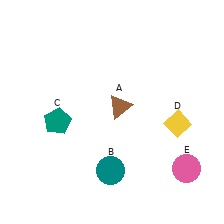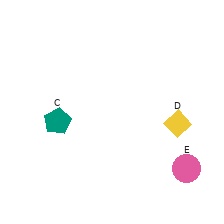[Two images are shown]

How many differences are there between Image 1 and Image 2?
There are 2 differences between the two images.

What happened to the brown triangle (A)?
The brown triangle (A) was removed in Image 2. It was in the top-right area of Image 1.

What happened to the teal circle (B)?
The teal circle (B) was removed in Image 2. It was in the bottom-left area of Image 1.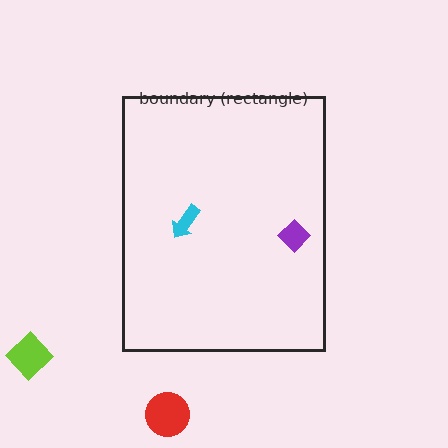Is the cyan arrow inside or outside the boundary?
Inside.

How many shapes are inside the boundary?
2 inside, 2 outside.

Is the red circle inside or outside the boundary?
Outside.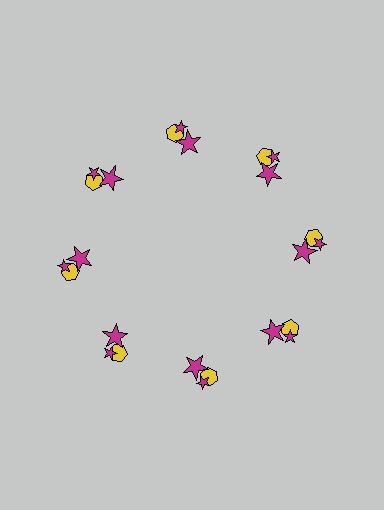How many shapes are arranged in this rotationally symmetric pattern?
There are 24 shapes, arranged in 8 groups of 3.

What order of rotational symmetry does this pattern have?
This pattern has 8-fold rotational symmetry.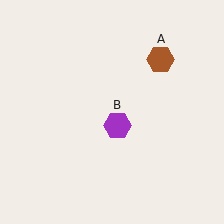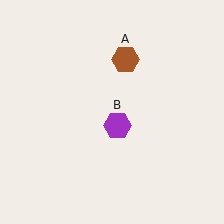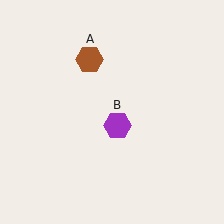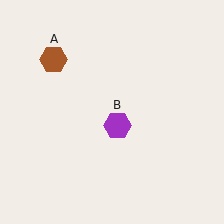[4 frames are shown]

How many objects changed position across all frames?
1 object changed position: brown hexagon (object A).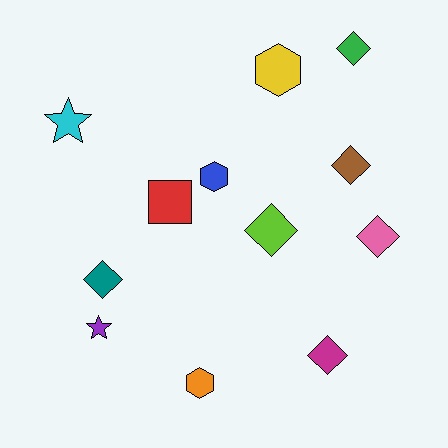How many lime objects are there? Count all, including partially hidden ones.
There is 1 lime object.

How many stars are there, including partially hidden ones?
There are 2 stars.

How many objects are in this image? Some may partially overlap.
There are 12 objects.